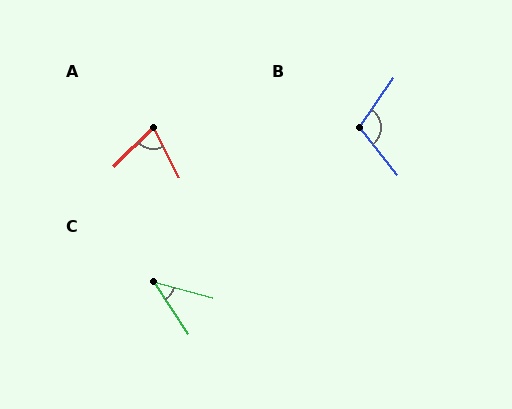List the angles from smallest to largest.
C (41°), A (72°), B (107°).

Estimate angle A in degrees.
Approximately 72 degrees.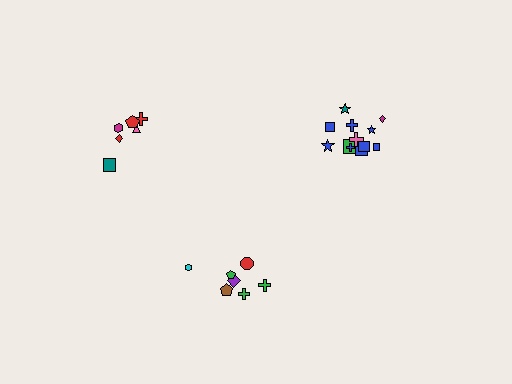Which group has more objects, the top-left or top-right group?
The top-right group.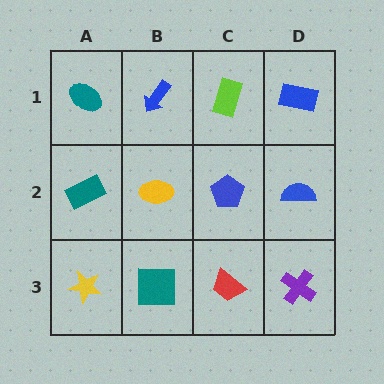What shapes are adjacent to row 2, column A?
A teal ellipse (row 1, column A), a yellow star (row 3, column A), a yellow ellipse (row 2, column B).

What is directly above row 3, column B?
A yellow ellipse.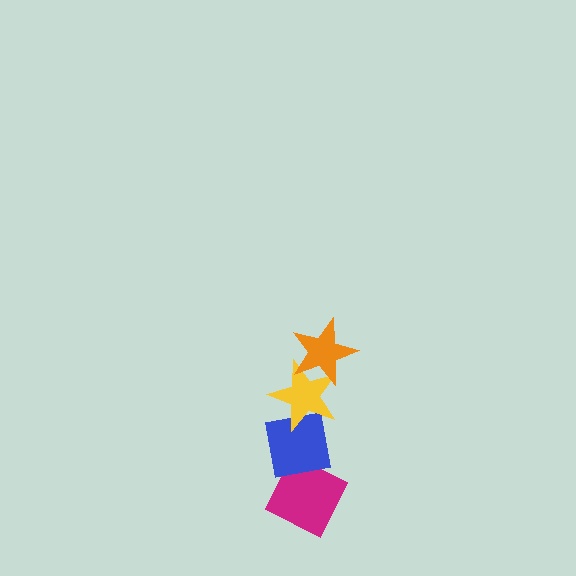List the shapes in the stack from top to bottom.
From top to bottom: the orange star, the yellow star, the blue square, the magenta diamond.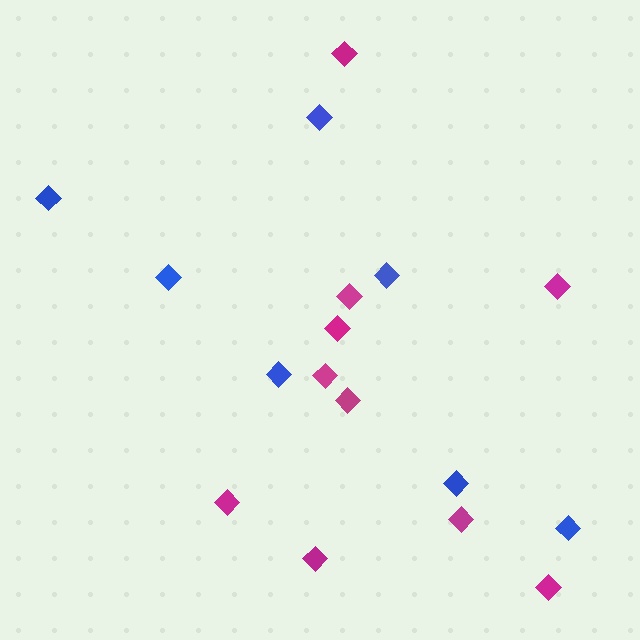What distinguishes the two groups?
There are 2 groups: one group of magenta diamonds (10) and one group of blue diamonds (7).